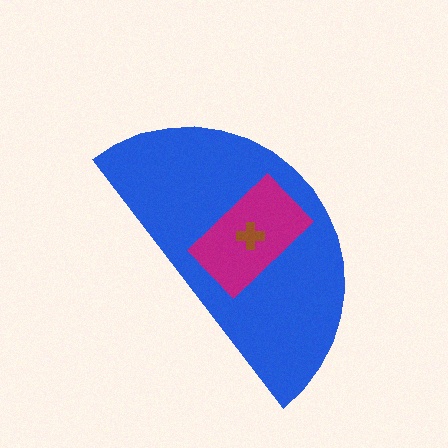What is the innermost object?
The brown cross.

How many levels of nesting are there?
3.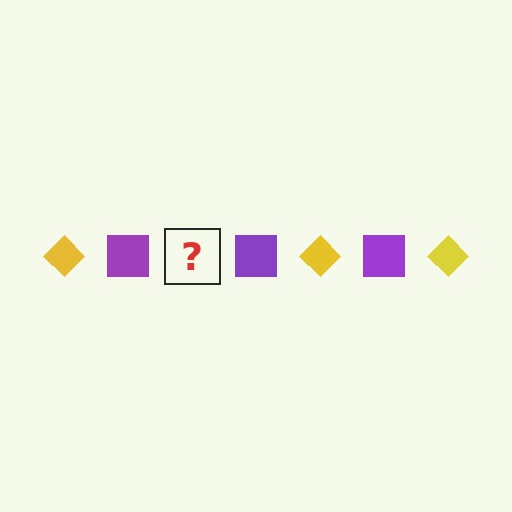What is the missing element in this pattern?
The missing element is a yellow diamond.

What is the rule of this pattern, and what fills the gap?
The rule is that the pattern alternates between yellow diamond and purple square. The gap should be filled with a yellow diamond.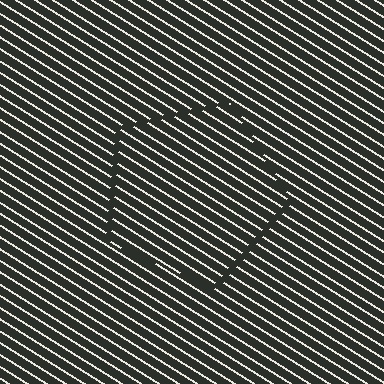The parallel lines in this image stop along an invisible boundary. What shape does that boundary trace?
An illusory pentagon. The interior of the shape contains the same grating, shifted by half a period — the contour is defined by the phase discontinuity where line-ends from the inner and outer gratings abut.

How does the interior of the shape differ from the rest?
The interior of the shape contains the same grating, shifted by half a period — the contour is defined by the phase discontinuity where line-ends from the inner and outer gratings abut.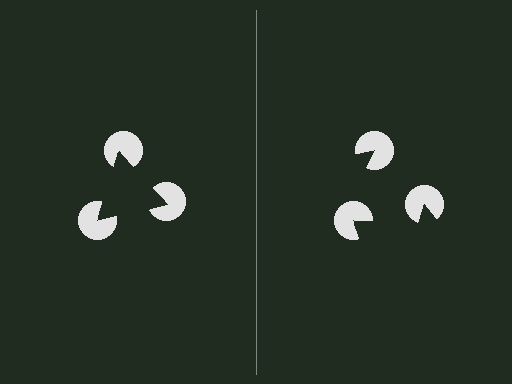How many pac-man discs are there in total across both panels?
6 — 3 on each side.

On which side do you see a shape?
An illusory triangle appears on the left side. On the right side the wedge cuts are rotated, so no coherent shape forms.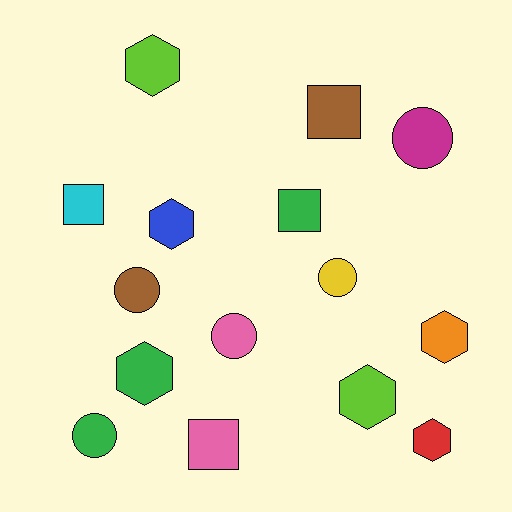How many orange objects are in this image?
There is 1 orange object.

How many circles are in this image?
There are 5 circles.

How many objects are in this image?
There are 15 objects.